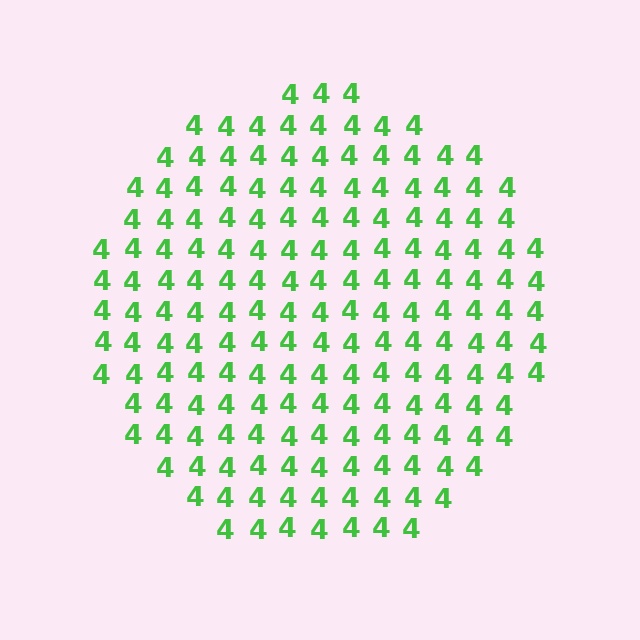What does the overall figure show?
The overall figure shows a circle.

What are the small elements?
The small elements are digit 4's.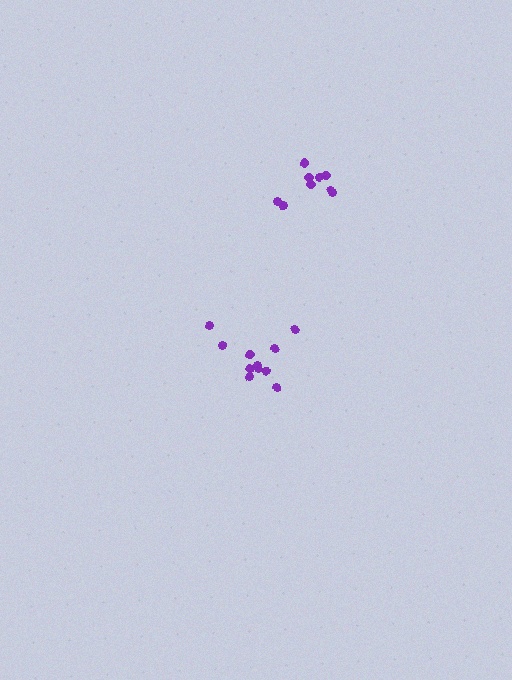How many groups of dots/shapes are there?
There are 2 groups.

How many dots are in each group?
Group 1: 9 dots, Group 2: 11 dots (20 total).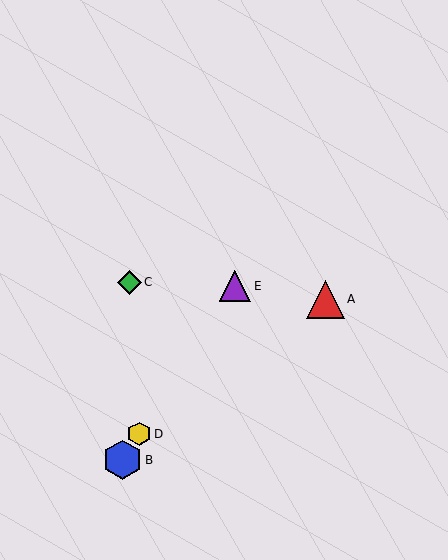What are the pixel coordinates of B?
Object B is at (122, 460).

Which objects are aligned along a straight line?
Objects B, D, E are aligned along a straight line.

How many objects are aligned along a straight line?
3 objects (B, D, E) are aligned along a straight line.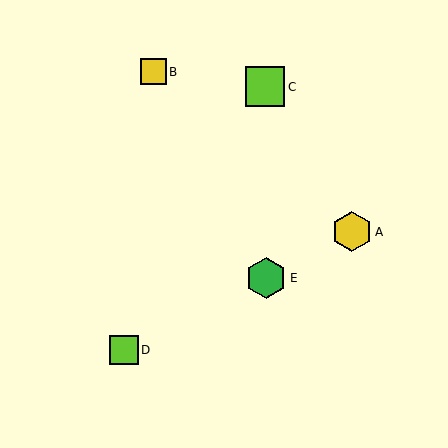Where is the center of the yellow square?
The center of the yellow square is at (153, 72).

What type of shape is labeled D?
Shape D is a lime square.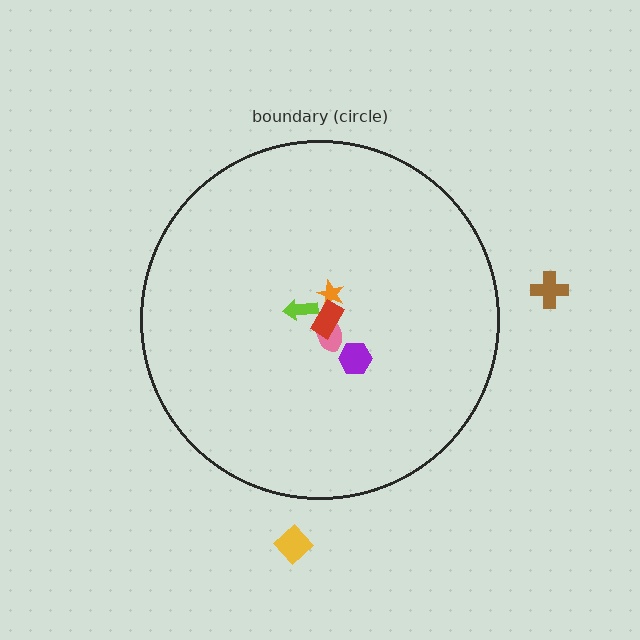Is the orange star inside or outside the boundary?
Inside.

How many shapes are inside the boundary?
5 inside, 2 outside.